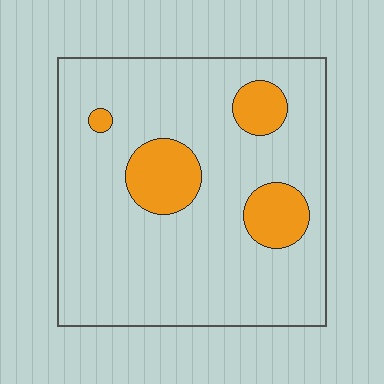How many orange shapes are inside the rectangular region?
4.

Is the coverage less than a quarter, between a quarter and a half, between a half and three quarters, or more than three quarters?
Less than a quarter.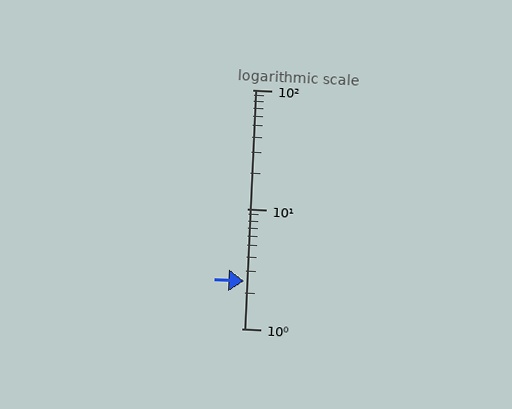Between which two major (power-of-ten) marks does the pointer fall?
The pointer is between 1 and 10.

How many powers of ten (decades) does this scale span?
The scale spans 2 decades, from 1 to 100.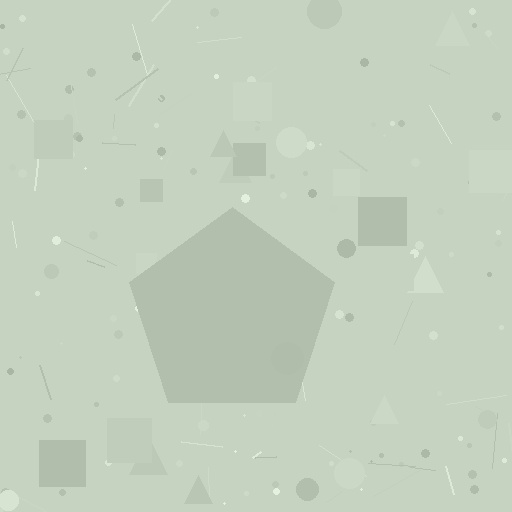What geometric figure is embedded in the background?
A pentagon is embedded in the background.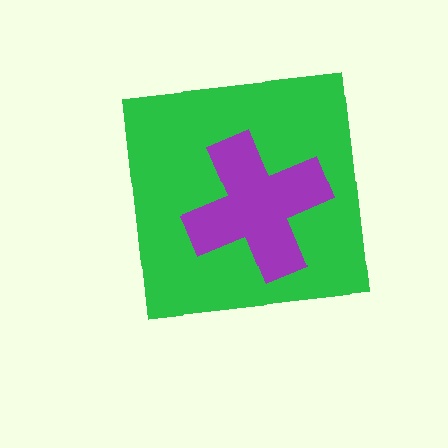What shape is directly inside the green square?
The purple cross.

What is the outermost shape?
The green square.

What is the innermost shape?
The purple cross.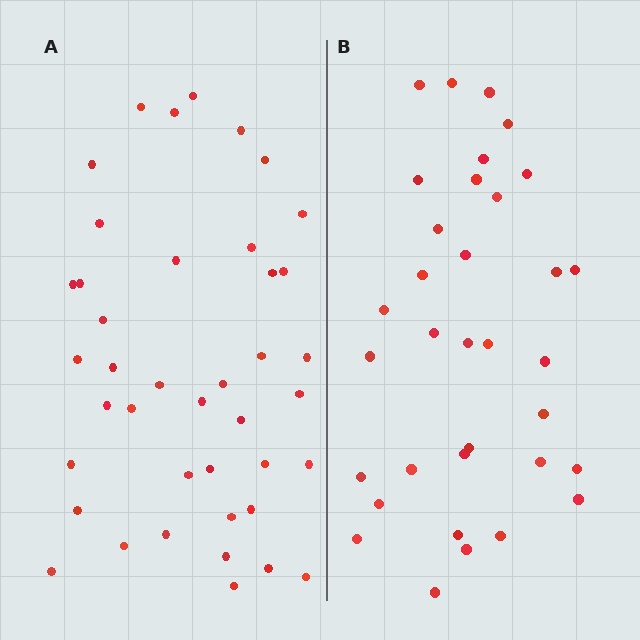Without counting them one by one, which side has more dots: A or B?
Region A (the left region) has more dots.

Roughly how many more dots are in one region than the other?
Region A has roughly 8 or so more dots than region B.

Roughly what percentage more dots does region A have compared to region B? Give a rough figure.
About 20% more.